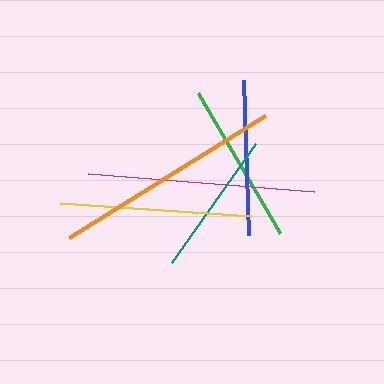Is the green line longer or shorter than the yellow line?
The yellow line is longer than the green line.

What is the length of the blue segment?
The blue segment is approximately 155 pixels long.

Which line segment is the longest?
The orange line is the longest at approximately 231 pixels.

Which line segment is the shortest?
The teal line is the shortest at approximately 145 pixels.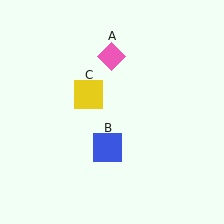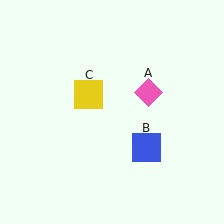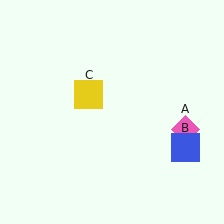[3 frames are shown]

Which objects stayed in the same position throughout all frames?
Yellow square (object C) remained stationary.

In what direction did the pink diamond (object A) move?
The pink diamond (object A) moved down and to the right.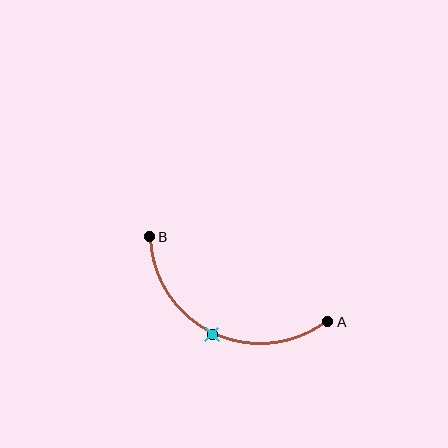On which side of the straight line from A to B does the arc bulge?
The arc bulges below the straight line connecting A and B.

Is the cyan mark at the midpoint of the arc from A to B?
Yes. The cyan mark lies on the arc at equal arc-length from both A and B — it is the arc midpoint.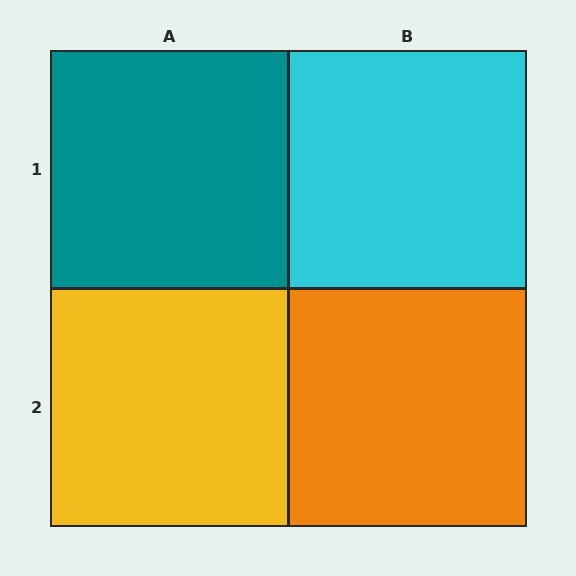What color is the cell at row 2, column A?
Yellow.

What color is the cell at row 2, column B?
Orange.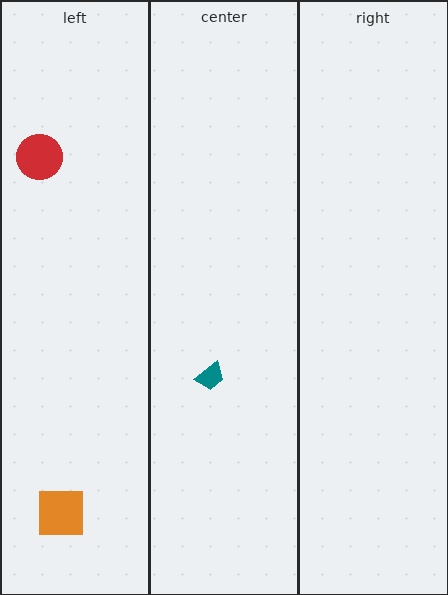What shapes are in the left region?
The red circle, the orange square.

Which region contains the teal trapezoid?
The center region.